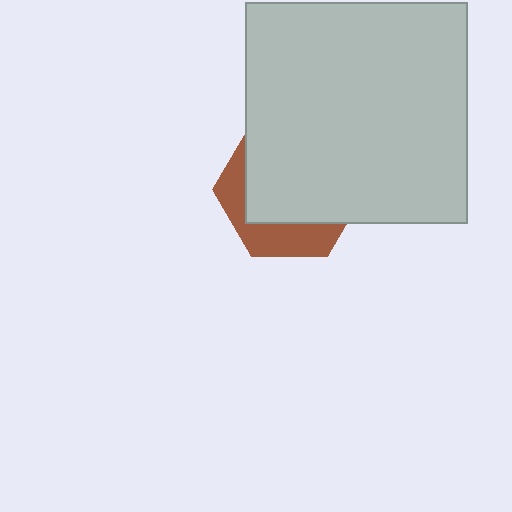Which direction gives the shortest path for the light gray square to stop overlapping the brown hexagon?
Moving up gives the shortest separation.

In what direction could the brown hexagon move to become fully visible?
The brown hexagon could move down. That would shift it out from behind the light gray square entirely.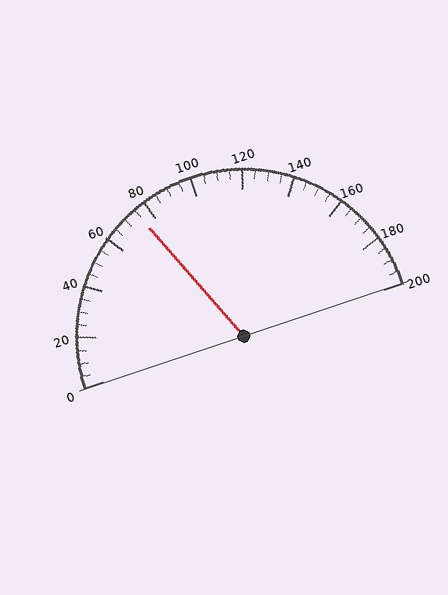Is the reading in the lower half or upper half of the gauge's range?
The reading is in the lower half of the range (0 to 200).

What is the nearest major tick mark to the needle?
The nearest major tick mark is 80.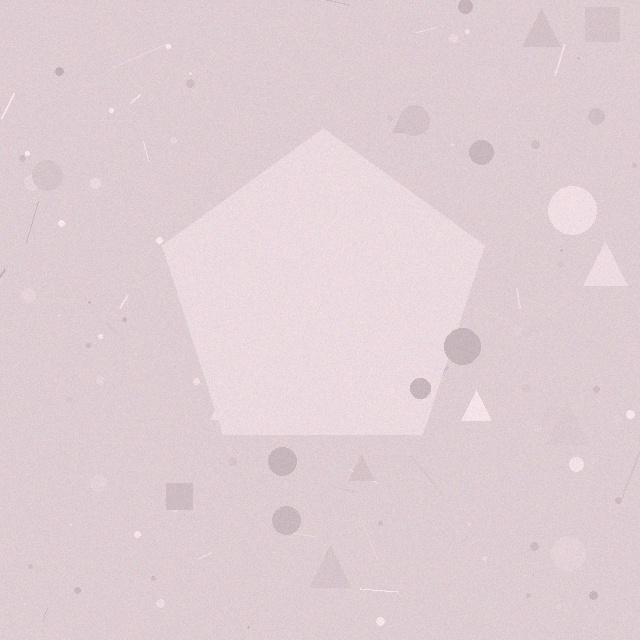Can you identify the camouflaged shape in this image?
The camouflaged shape is a pentagon.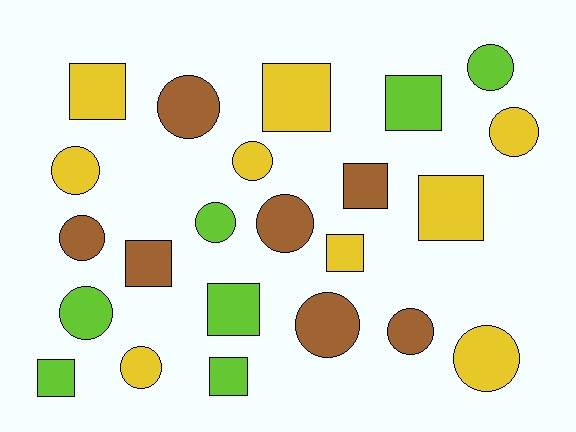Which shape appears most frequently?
Circle, with 13 objects.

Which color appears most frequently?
Yellow, with 9 objects.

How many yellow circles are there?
There are 5 yellow circles.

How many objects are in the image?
There are 23 objects.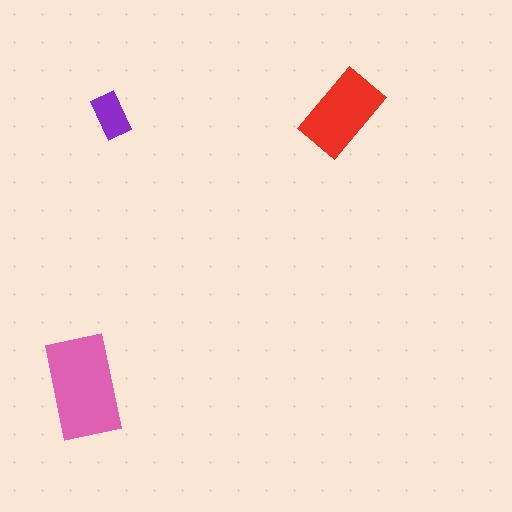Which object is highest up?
The red rectangle is topmost.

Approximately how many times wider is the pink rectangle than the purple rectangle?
About 2 times wider.